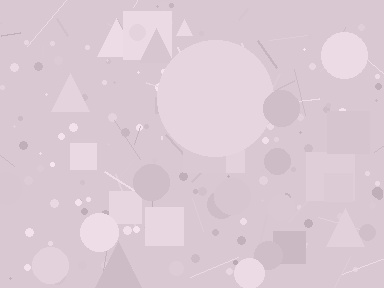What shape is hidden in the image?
A circle is hidden in the image.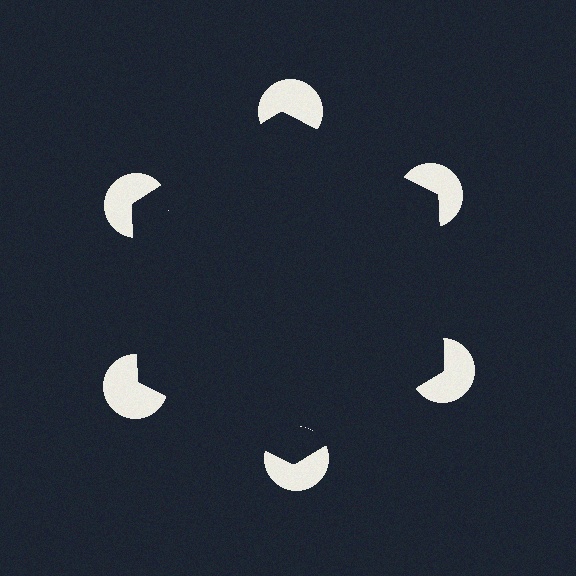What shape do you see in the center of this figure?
An illusory hexagon — its edges are inferred from the aligned wedge cuts in the pac-man discs, not physically drawn.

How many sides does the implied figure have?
6 sides.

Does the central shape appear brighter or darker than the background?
It typically appears slightly darker than the background, even though no actual brightness change is drawn.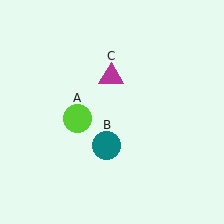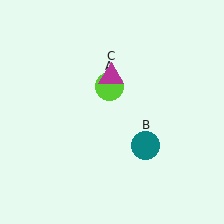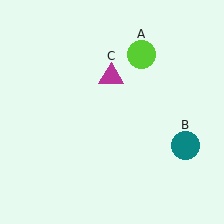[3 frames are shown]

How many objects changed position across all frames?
2 objects changed position: lime circle (object A), teal circle (object B).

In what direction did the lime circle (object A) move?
The lime circle (object A) moved up and to the right.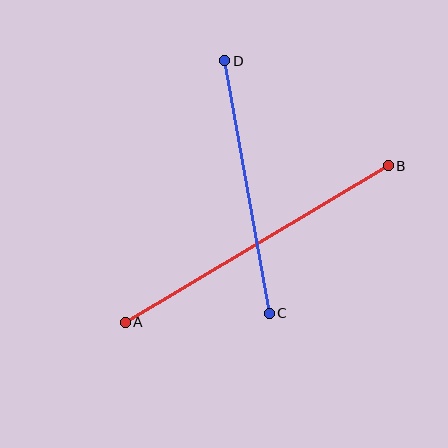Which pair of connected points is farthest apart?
Points A and B are farthest apart.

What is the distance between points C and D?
The distance is approximately 256 pixels.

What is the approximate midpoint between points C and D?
The midpoint is at approximately (247, 187) pixels.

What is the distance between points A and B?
The distance is approximately 306 pixels.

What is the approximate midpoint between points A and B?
The midpoint is at approximately (257, 244) pixels.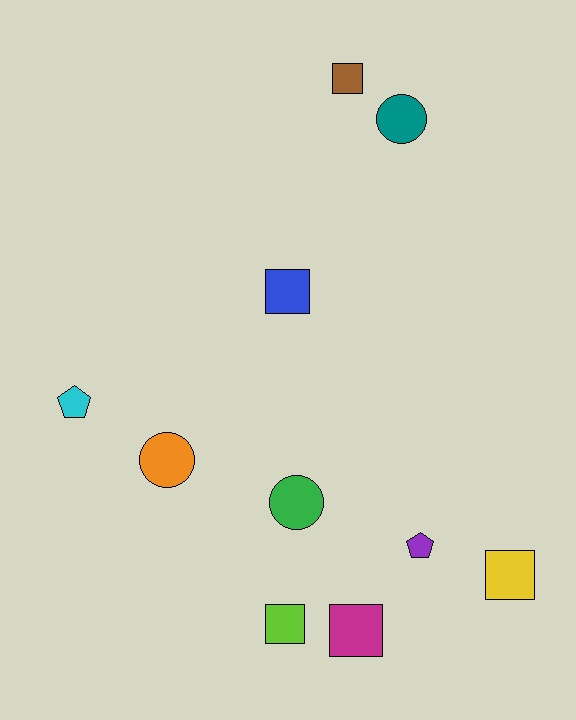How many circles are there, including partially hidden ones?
There are 3 circles.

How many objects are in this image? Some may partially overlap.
There are 10 objects.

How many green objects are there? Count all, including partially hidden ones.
There is 1 green object.